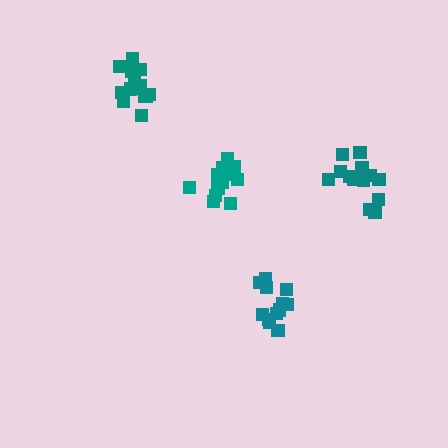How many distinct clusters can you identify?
There are 4 distinct clusters.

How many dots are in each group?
Group 1: 15 dots, Group 2: 13 dots, Group 3: 12 dots, Group 4: 15 dots (55 total).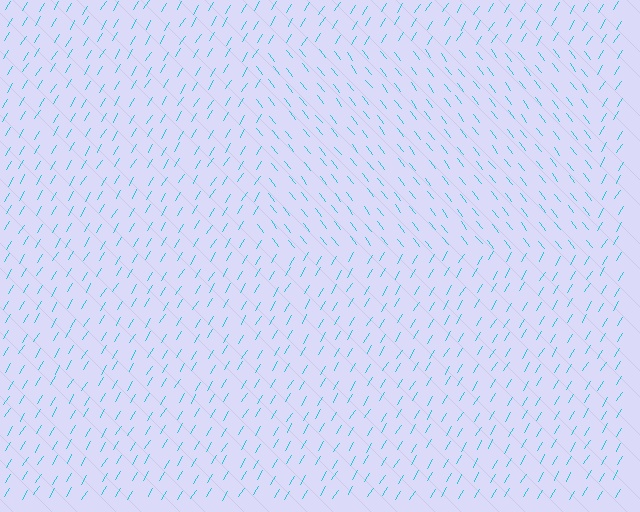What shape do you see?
I see a rectangle.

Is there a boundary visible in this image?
Yes, there is a texture boundary formed by a change in line orientation.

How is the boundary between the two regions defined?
The boundary is defined purely by a change in line orientation (approximately 69 degrees difference). All lines are the same color and thickness.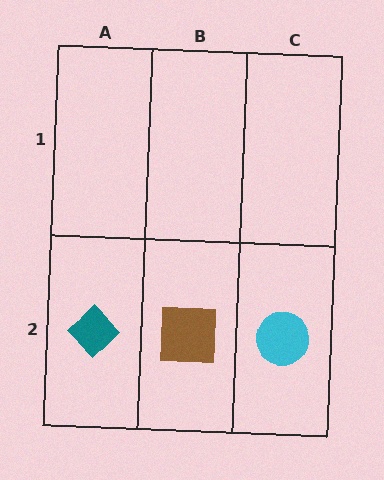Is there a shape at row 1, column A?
No, that cell is empty.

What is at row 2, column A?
A teal diamond.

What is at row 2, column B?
A brown square.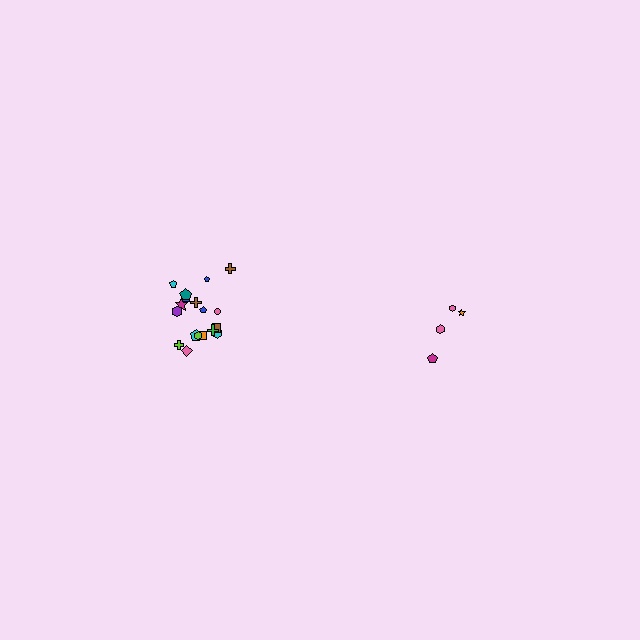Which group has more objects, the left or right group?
The left group.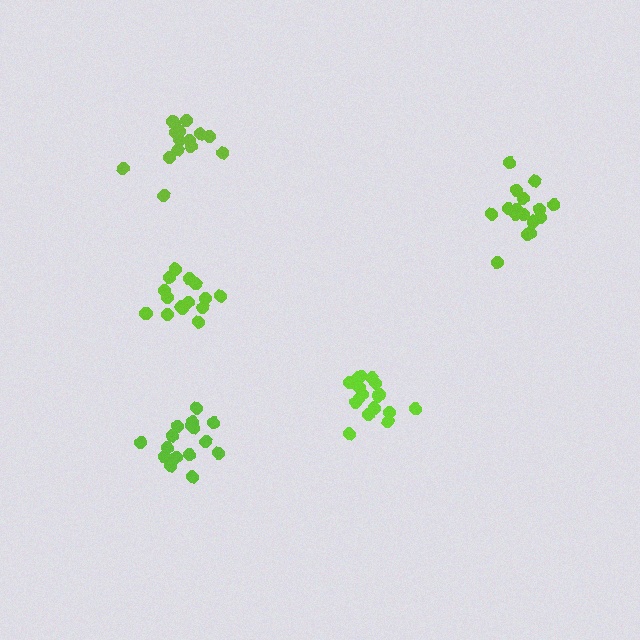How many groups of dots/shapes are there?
There are 5 groups.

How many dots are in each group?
Group 1: 17 dots, Group 2: 17 dots, Group 3: 15 dots, Group 4: 16 dots, Group 5: 15 dots (80 total).